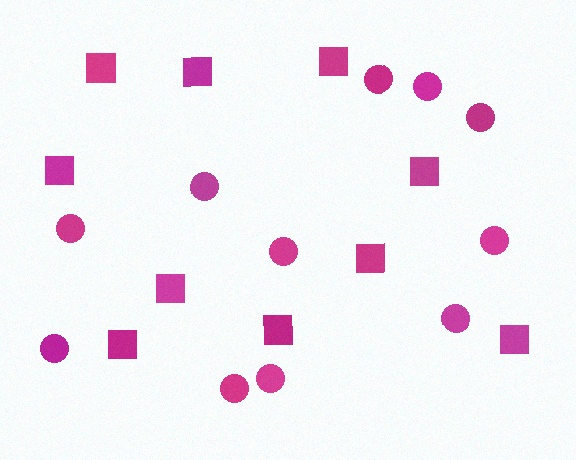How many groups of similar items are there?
There are 2 groups: one group of circles (11) and one group of squares (10).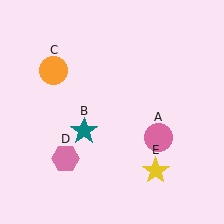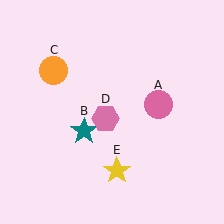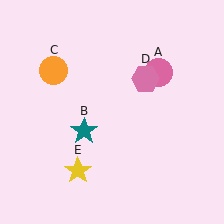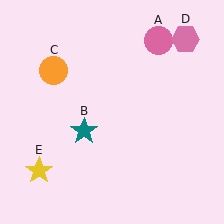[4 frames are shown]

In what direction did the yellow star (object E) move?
The yellow star (object E) moved left.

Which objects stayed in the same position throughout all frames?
Teal star (object B) and orange circle (object C) remained stationary.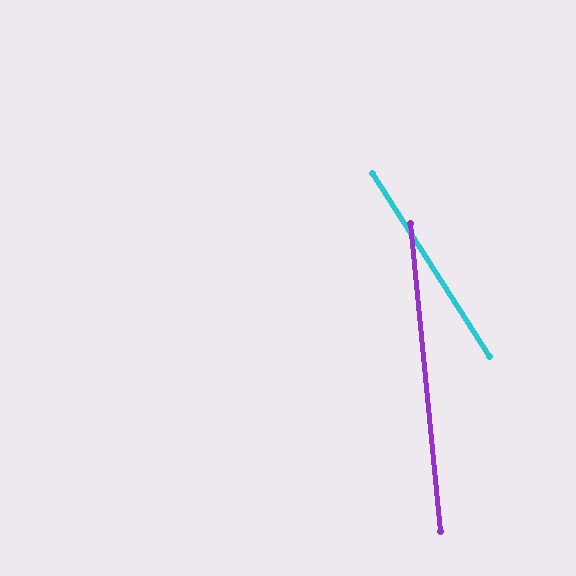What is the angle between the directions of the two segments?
Approximately 27 degrees.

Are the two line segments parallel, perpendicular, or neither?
Neither parallel nor perpendicular — they differ by about 27°.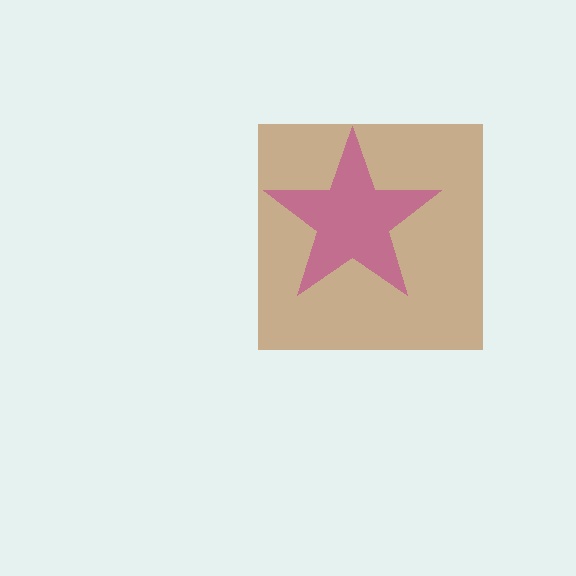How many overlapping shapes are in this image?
There are 2 overlapping shapes in the image.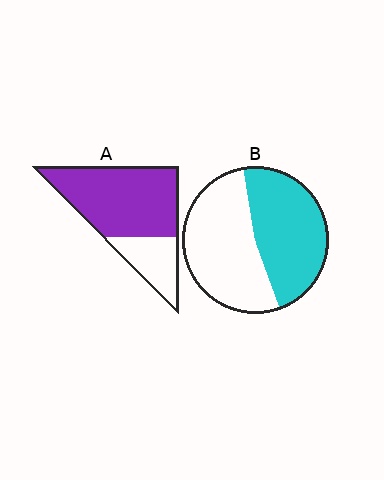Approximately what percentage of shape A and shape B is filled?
A is approximately 75% and B is approximately 50%.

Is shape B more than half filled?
Roughly half.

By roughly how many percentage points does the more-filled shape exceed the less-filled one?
By roughly 25 percentage points (A over B).